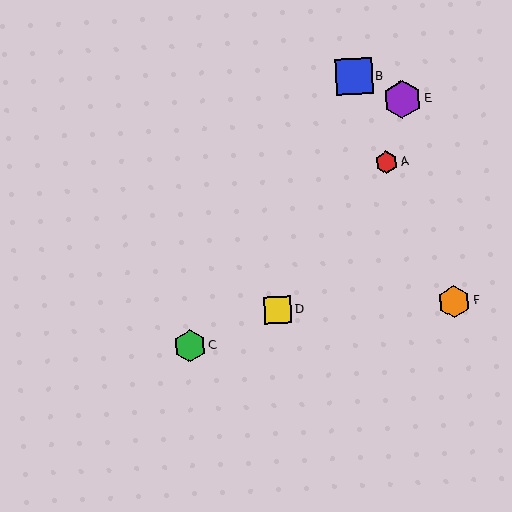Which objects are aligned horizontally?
Objects D, F are aligned horizontally.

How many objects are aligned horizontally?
2 objects (D, F) are aligned horizontally.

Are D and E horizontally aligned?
No, D is at y≈310 and E is at y≈99.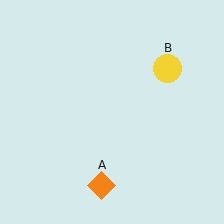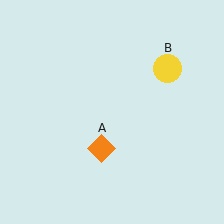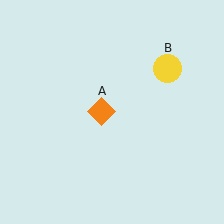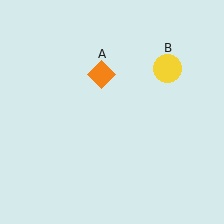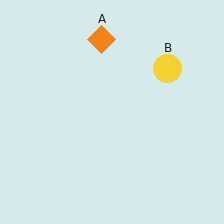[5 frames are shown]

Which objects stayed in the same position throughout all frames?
Yellow circle (object B) remained stationary.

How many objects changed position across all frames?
1 object changed position: orange diamond (object A).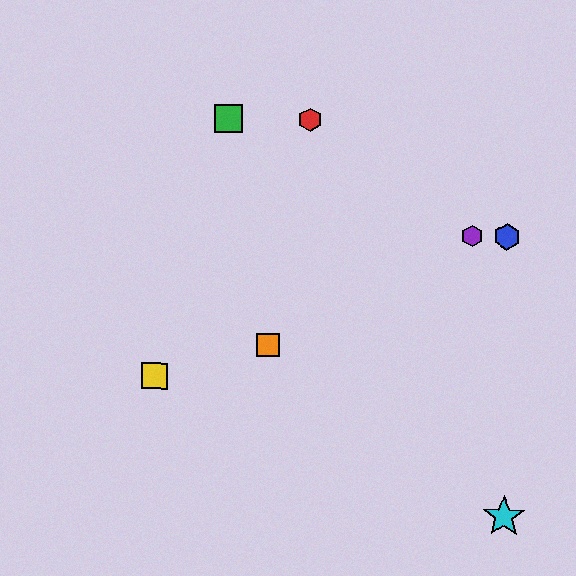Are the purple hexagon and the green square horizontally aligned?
No, the purple hexagon is at y≈236 and the green square is at y≈119.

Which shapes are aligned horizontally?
The blue hexagon, the purple hexagon are aligned horizontally.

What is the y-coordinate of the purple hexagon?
The purple hexagon is at y≈236.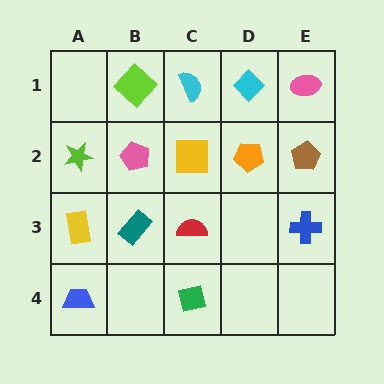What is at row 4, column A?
A blue trapezoid.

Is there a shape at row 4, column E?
No, that cell is empty.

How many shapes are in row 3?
4 shapes.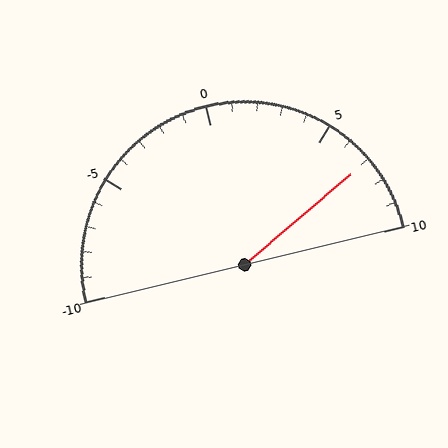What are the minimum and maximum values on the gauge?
The gauge ranges from -10 to 10.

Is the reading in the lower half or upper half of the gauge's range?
The reading is in the upper half of the range (-10 to 10).